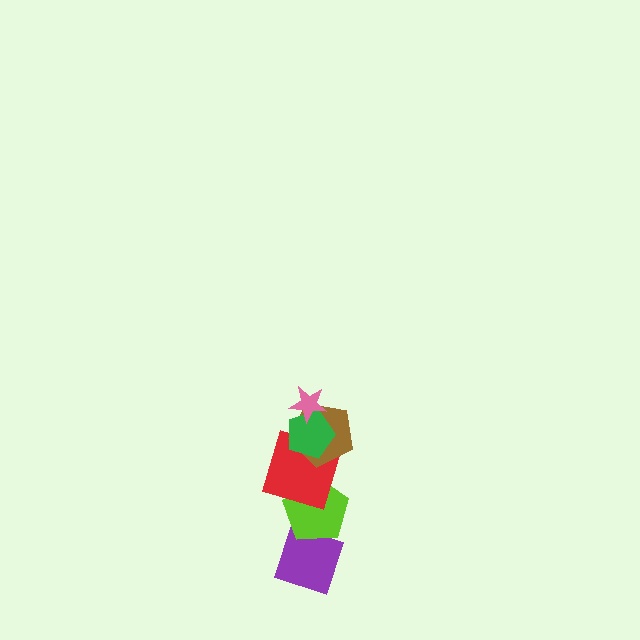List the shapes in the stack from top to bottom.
From top to bottom: the pink star, the green pentagon, the brown pentagon, the red square, the lime pentagon, the purple diamond.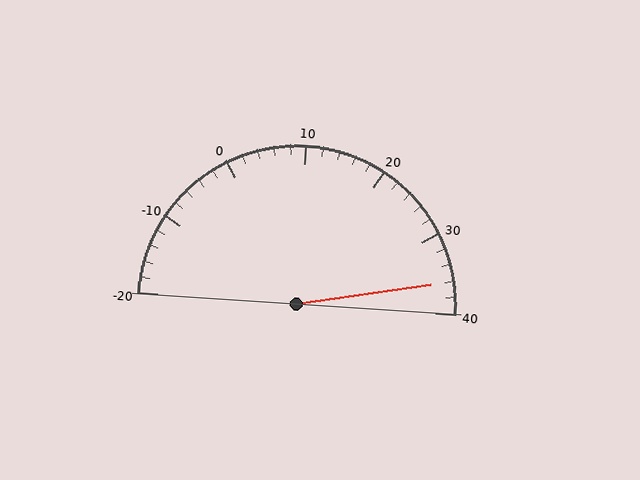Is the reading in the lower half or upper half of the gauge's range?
The reading is in the upper half of the range (-20 to 40).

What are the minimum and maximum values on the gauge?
The gauge ranges from -20 to 40.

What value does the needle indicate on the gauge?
The needle indicates approximately 36.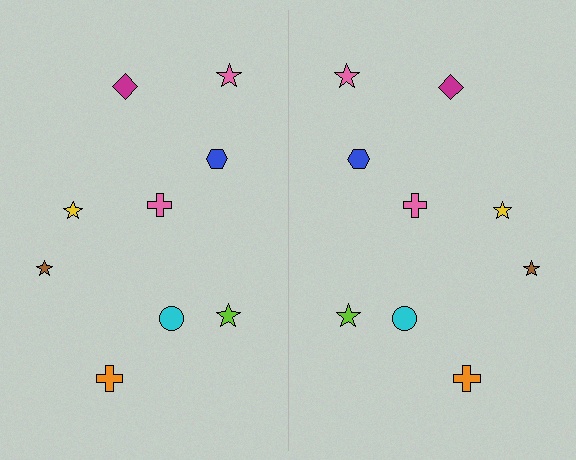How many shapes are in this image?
There are 18 shapes in this image.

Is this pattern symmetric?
Yes, this pattern has bilateral (reflection) symmetry.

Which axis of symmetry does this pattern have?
The pattern has a vertical axis of symmetry running through the center of the image.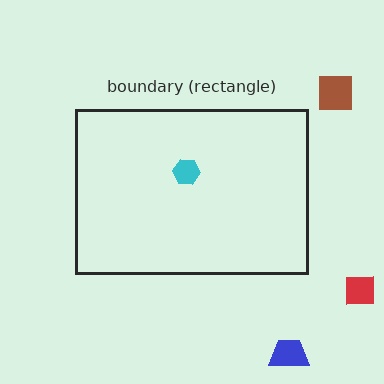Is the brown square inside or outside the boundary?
Outside.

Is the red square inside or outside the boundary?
Outside.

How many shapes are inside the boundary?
1 inside, 3 outside.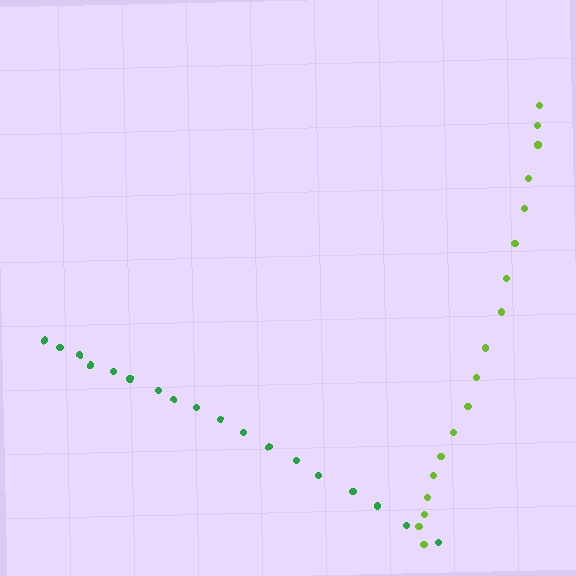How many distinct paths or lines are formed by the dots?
There are 2 distinct paths.